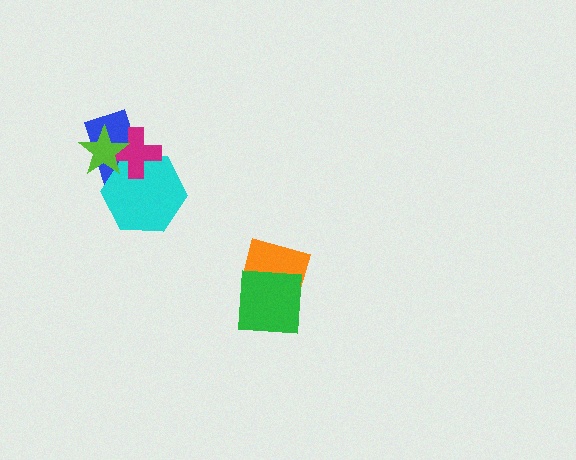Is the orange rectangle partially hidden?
Yes, it is partially covered by another shape.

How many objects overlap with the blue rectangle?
3 objects overlap with the blue rectangle.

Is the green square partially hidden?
No, no other shape covers it.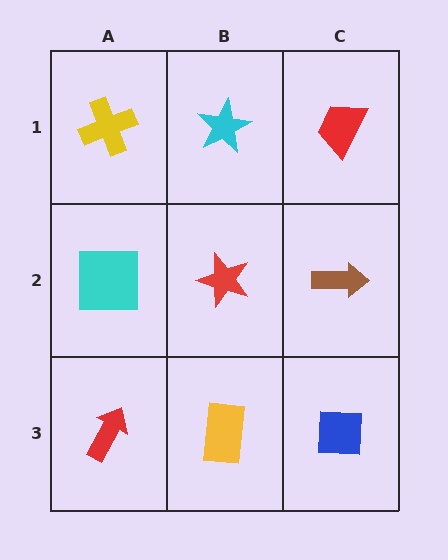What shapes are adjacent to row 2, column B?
A cyan star (row 1, column B), a yellow rectangle (row 3, column B), a cyan square (row 2, column A), a brown arrow (row 2, column C).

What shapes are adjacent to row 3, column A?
A cyan square (row 2, column A), a yellow rectangle (row 3, column B).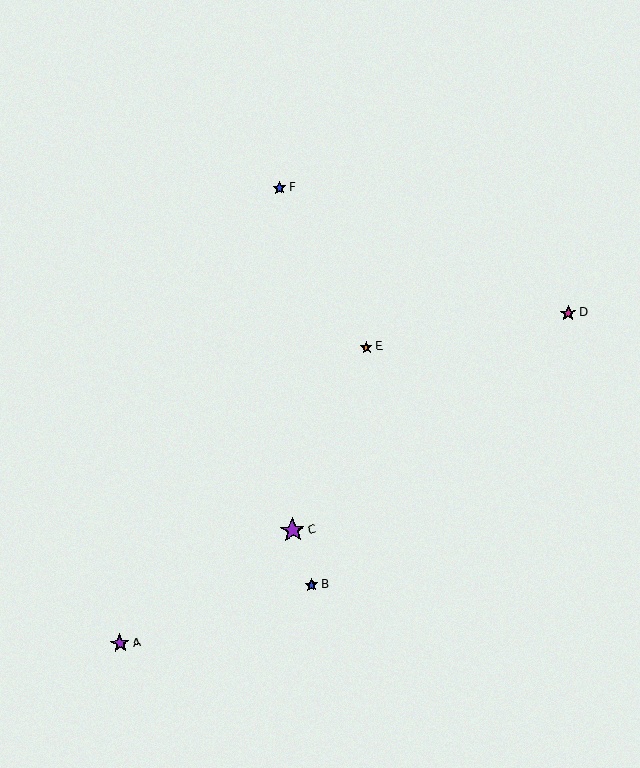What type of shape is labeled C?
Shape C is a purple star.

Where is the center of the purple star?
The center of the purple star is at (293, 530).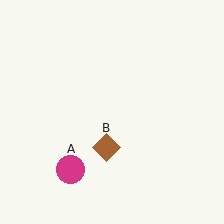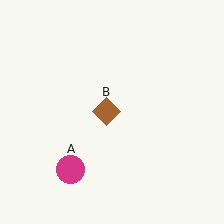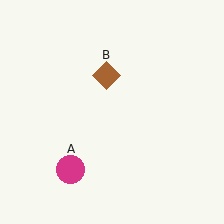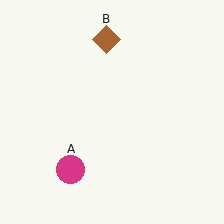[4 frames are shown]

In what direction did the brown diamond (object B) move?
The brown diamond (object B) moved up.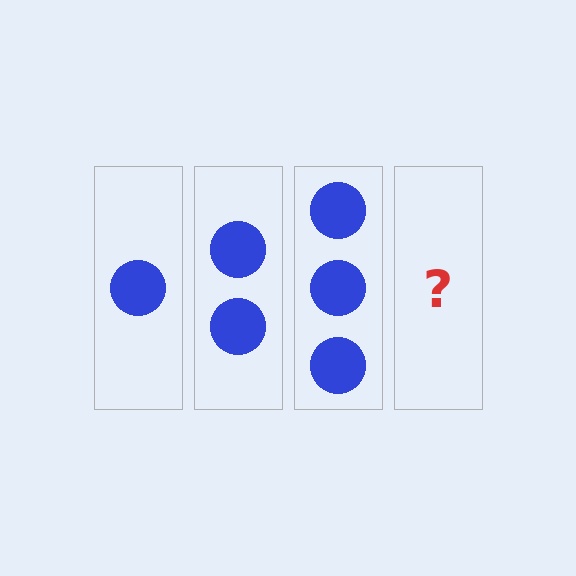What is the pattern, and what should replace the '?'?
The pattern is that each step adds one more circle. The '?' should be 4 circles.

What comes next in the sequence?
The next element should be 4 circles.